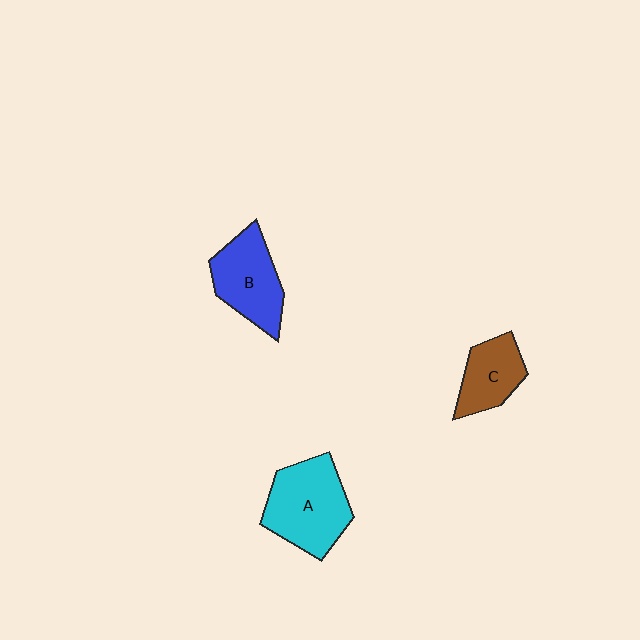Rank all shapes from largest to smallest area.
From largest to smallest: A (cyan), B (blue), C (brown).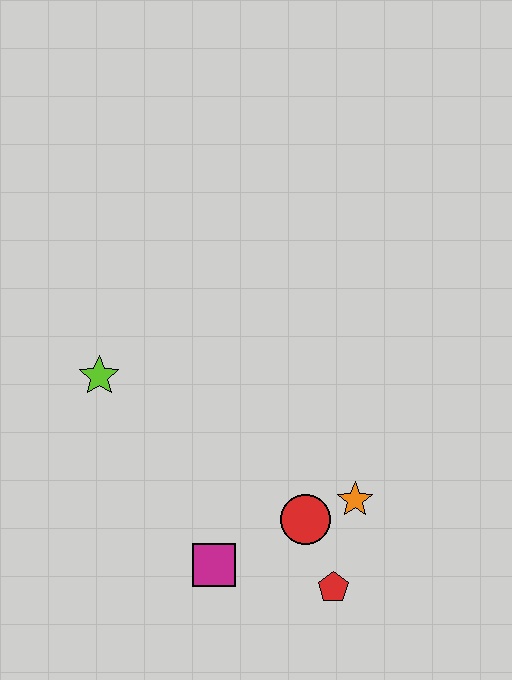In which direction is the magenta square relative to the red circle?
The magenta square is to the left of the red circle.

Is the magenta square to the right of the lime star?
Yes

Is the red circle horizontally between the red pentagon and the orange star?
No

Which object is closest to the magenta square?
The red circle is closest to the magenta square.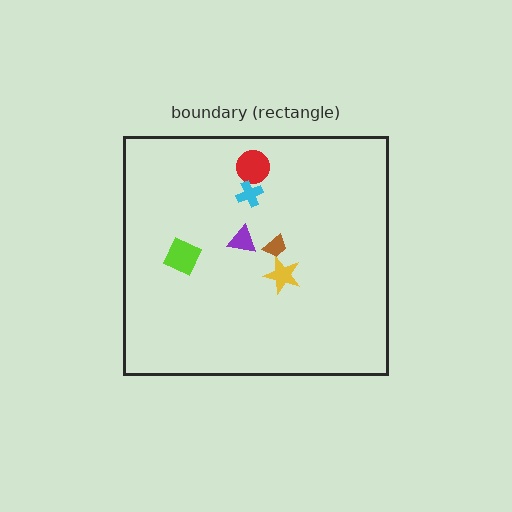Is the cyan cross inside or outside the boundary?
Inside.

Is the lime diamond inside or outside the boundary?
Inside.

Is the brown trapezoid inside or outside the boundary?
Inside.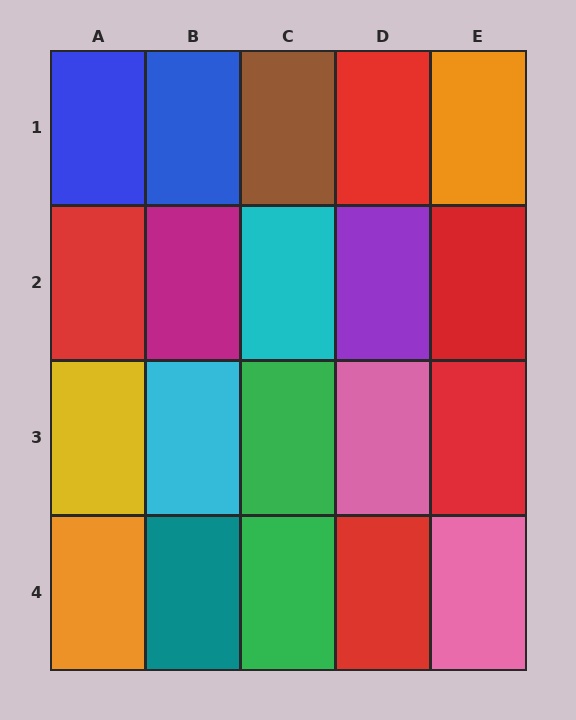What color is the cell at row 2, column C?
Cyan.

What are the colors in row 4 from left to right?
Orange, teal, green, red, pink.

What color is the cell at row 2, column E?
Red.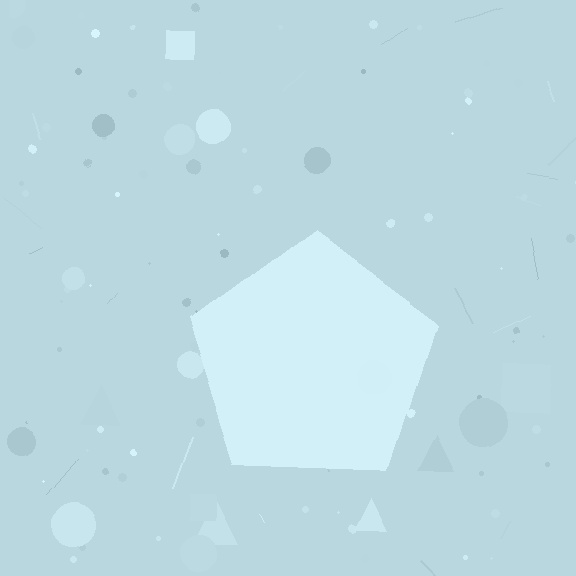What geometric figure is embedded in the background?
A pentagon is embedded in the background.